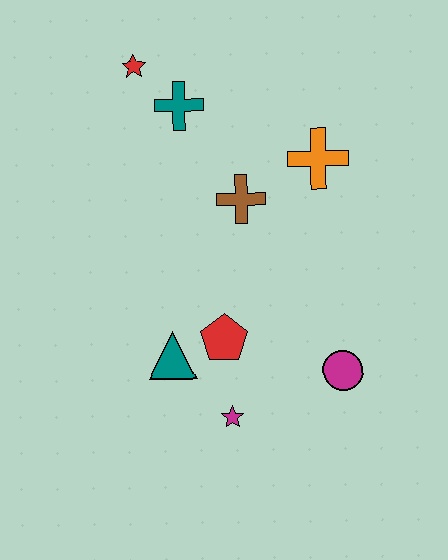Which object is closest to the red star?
The teal cross is closest to the red star.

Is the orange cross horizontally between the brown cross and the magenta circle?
Yes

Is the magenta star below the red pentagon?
Yes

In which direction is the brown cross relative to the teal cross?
The brown cross is below the teal cross.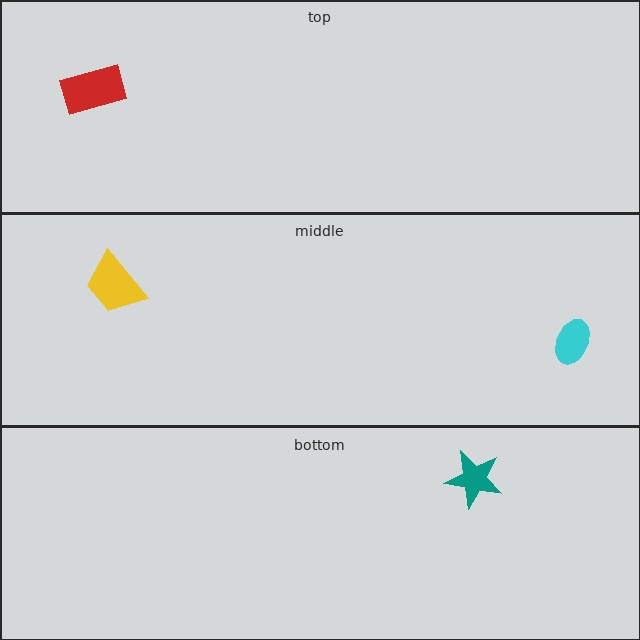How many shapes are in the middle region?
2.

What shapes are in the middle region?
The cyan ellipse, the yellow trapezoid.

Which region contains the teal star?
The bottom region.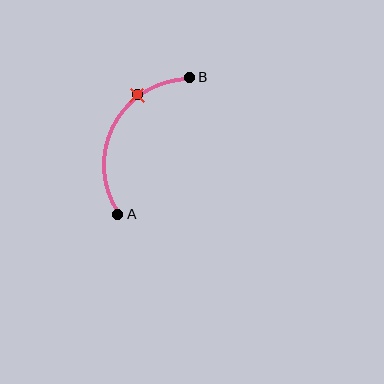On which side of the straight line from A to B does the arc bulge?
The arc bulges to the left of the straight line connecting A and B.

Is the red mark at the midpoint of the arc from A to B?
No. The red mark lies on the arc but is closer to endpoint B. The arc midpoint would be at the point on the curve equidistant along the arc from both A and B.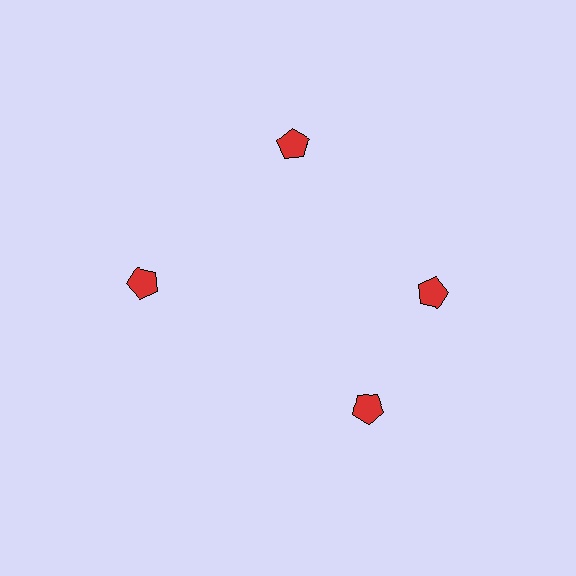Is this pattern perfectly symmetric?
No. The 4 red pentagons are arranged in a ring, but one element near the 6 o'clock position is rotated out of alignment along the ring, breaking the 4-fold rotational symmetry.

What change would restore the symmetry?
The symmetry would be restored by rotating it back into even spacing with its neighbors so that all 4 pentagons sit at equal angles and equal distance from the center.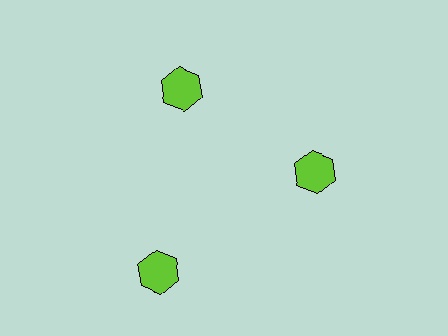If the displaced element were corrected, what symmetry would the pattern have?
It would have 3-fold rotational symmetry — the pattern would map onto itself every 120 degrees.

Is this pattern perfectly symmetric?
No. The 3 lime hexagons are arranged in a ring, but one element near the 7 o'clock position is pushed outward from the center, breaking the 3-fold rotational symmetry.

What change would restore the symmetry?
The symmetry would be restored by moving it inward, back onto the ring so that all 3 hexagons sit at equal angles and equal distance from the center.